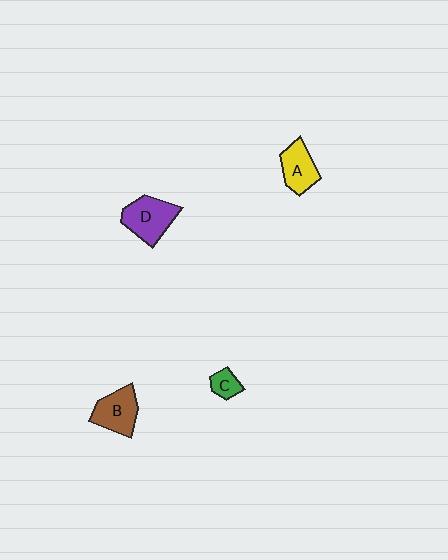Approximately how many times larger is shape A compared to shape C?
Approximately 2.0 times.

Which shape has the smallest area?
Shape C (green).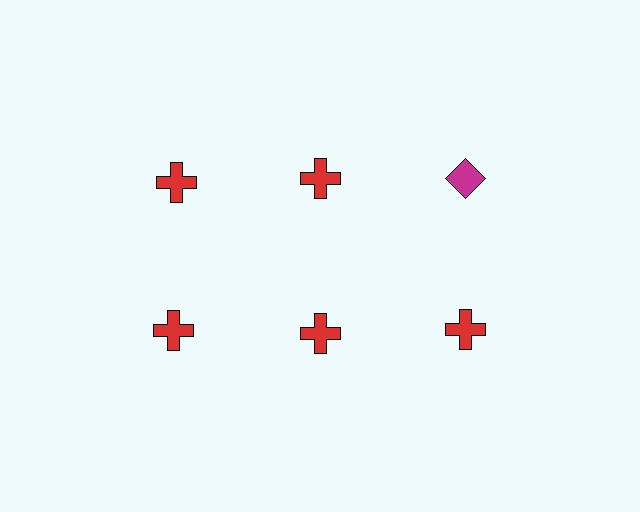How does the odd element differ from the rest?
It differs in both color (magenta instead of red) and shape (diamond instead of cross).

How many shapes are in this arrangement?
There are 6 shapes arranged in a grid pattern.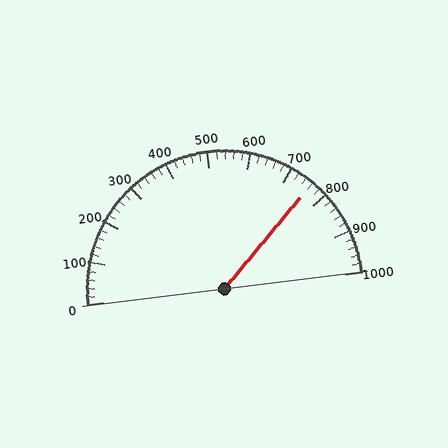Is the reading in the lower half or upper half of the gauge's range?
The reading is in the upper half of the range (0 to 1000).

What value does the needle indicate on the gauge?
The needle indicates approximately 760.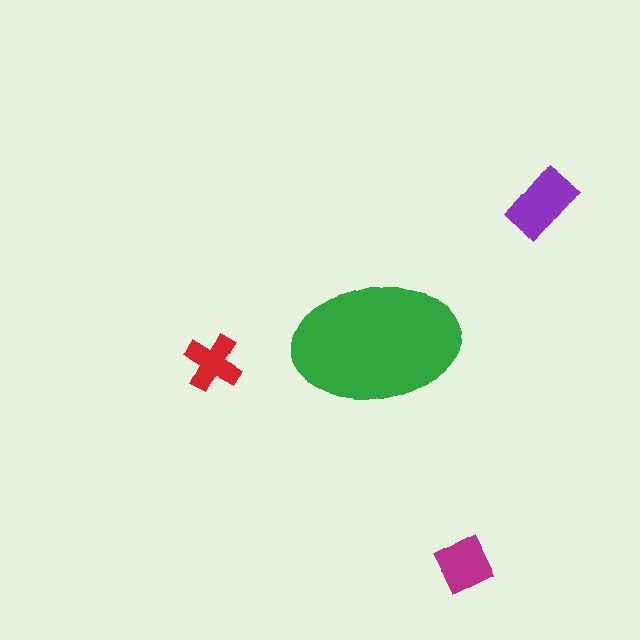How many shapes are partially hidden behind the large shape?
0 shapes are partially hidden.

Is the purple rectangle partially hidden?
No, the purple rectangle is fully visible.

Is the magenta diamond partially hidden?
No, the magenta diamond is fully visible.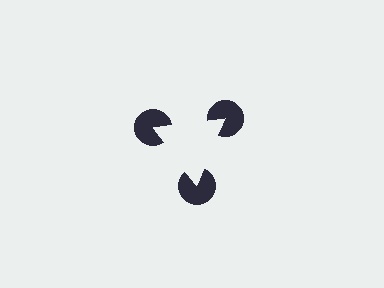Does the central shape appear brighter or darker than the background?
It typically appears slightly brighter than the background, even though no actual brightness change is drawn.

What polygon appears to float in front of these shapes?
An illusory triangle — its edges are inferred from the aligned wedge cuts in the pac-man discs, not physically drawn.